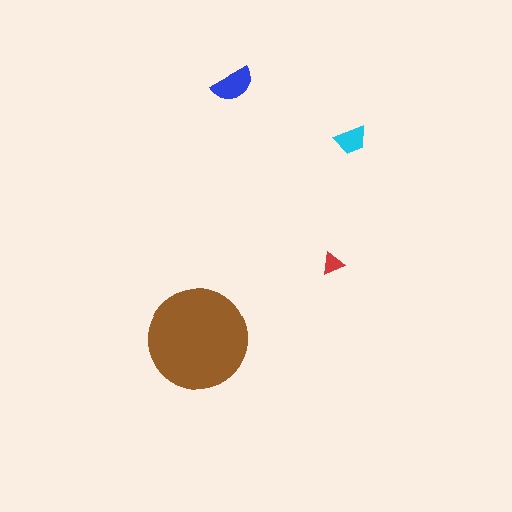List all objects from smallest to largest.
The red triangle, the cyan trapezoid, the blue semicircle, the brown circle.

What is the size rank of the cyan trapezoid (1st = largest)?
3rd.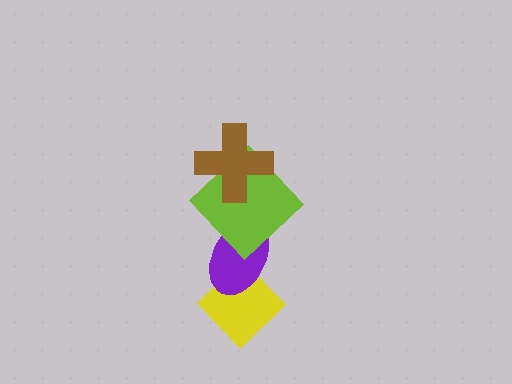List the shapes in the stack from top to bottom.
From top to bottom: the brown cross, the lime diamond, the purple ellipse, the yellow diamond.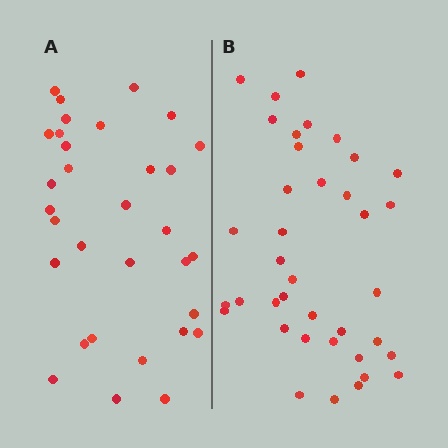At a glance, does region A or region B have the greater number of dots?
Region B (the right region) has more dots.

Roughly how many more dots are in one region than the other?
Region B has about 6 more dots than region A.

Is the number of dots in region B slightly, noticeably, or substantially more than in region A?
Region B has only slightly more — the two regions are fairly close. The ratio is roughly 1.2 to 1.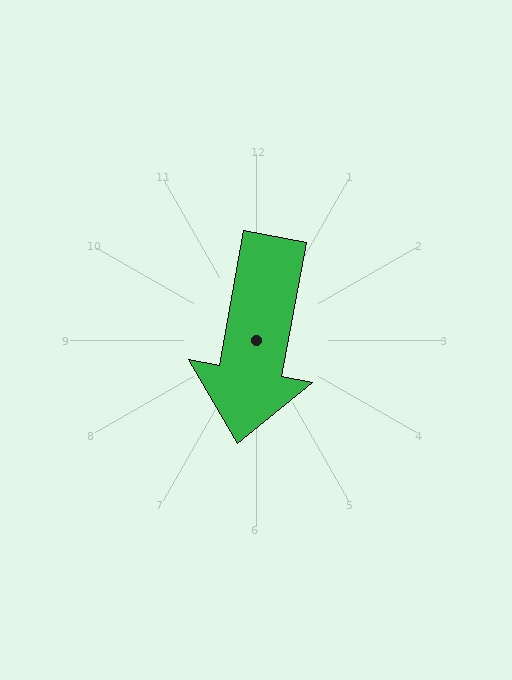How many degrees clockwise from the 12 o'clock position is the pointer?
Approximately 190 degrees.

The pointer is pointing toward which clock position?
Roughly 6 o'clock.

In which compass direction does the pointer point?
South.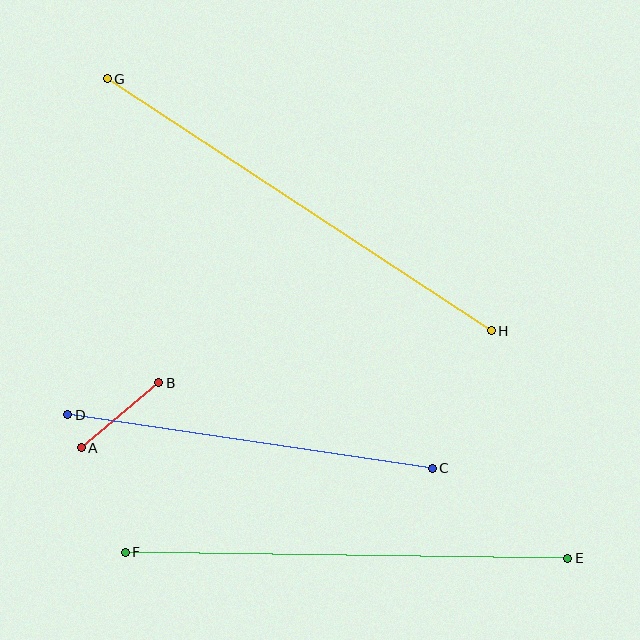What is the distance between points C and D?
The distance is approximately 369 pixels.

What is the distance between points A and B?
The distance is approximately 101 pixels.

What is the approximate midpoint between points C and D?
The midpoint is at approximately (250, 442) pixels.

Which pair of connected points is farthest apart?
Points G and H are farthest apart.